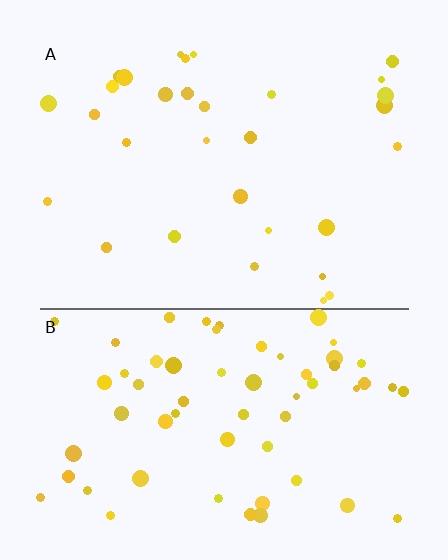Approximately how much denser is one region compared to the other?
Approximately 2.0× — region B over region A.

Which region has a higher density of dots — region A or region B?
B (the bottom).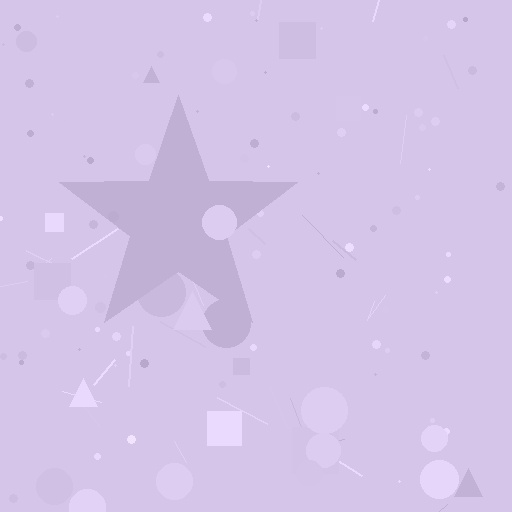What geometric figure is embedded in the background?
A star is embedded in the background.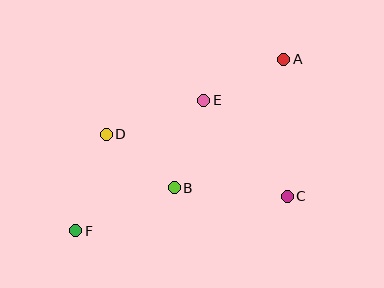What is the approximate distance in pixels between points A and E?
The distance between A and E is approximately 90 pixels.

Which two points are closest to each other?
Points B and D are closest to each other.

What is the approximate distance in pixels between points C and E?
The distance between C and E is approximately 128 pixels.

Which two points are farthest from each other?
Points A and F are farthest from each other.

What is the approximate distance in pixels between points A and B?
The distance between A and B is approximately 169 pixels.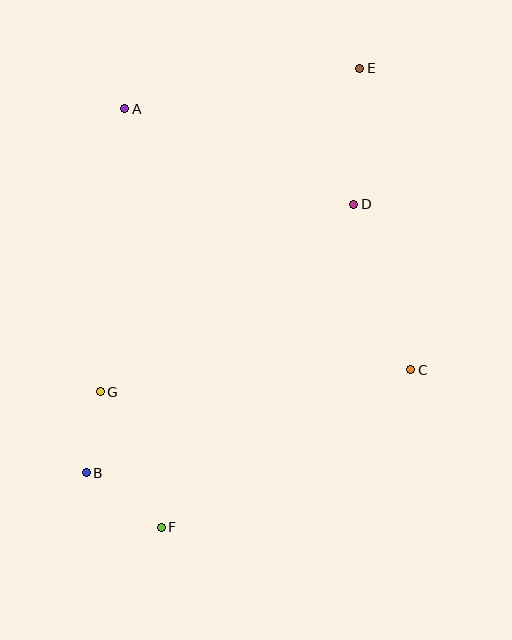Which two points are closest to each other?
Points B and G are closest to each other.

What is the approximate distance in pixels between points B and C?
The distance between B and C is approximately 340 pixels.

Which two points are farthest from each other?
Points E and F are farthest from each other.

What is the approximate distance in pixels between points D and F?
The distance between D and F is approximately 376 pixels.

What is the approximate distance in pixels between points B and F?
The distance between B and F is approximately 93 pixels.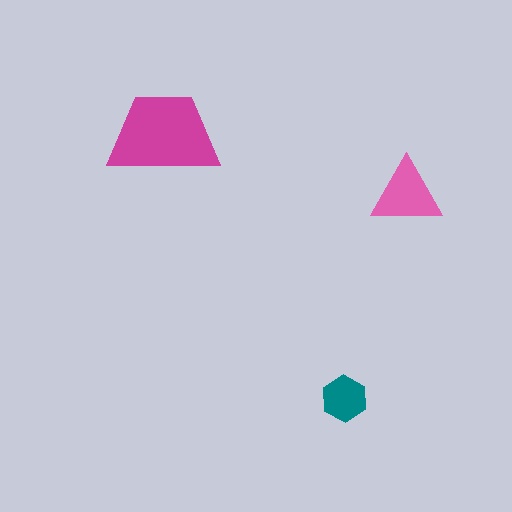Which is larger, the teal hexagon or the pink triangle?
The pink triangle.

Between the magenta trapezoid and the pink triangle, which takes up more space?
The magenta trapezoid.